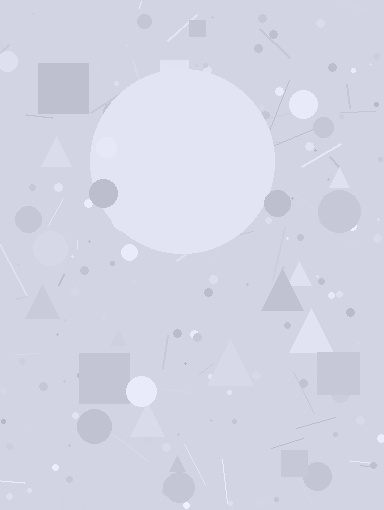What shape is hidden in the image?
A circle is hidden in the image.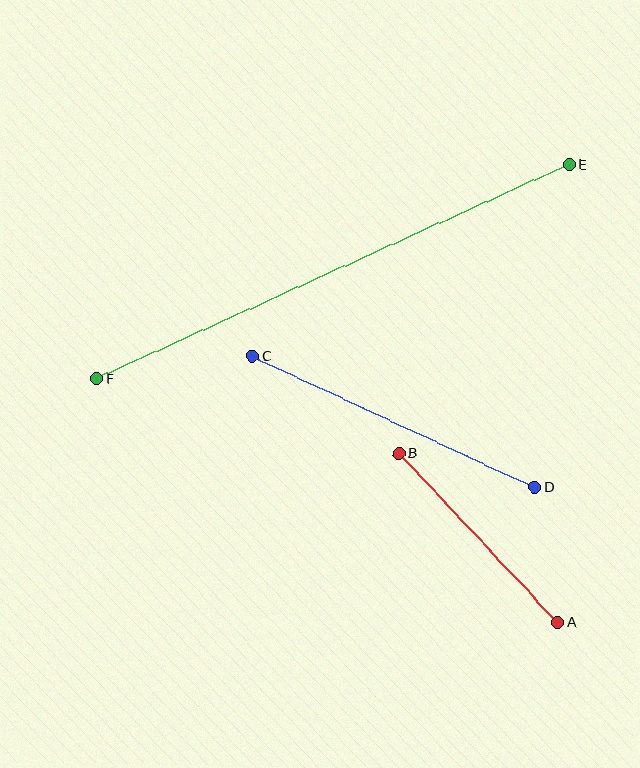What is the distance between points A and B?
The distance is approximately 232 pixels.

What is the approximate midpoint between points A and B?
The midpoint is at approximately (478, 538) pixels.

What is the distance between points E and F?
The distance is approximately 519 pixels.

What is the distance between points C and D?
The distance is approximately 311 pixels.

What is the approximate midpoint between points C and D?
The midpoint is at approximately (393, 421) pixels.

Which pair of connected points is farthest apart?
Points E and F are farthest apart.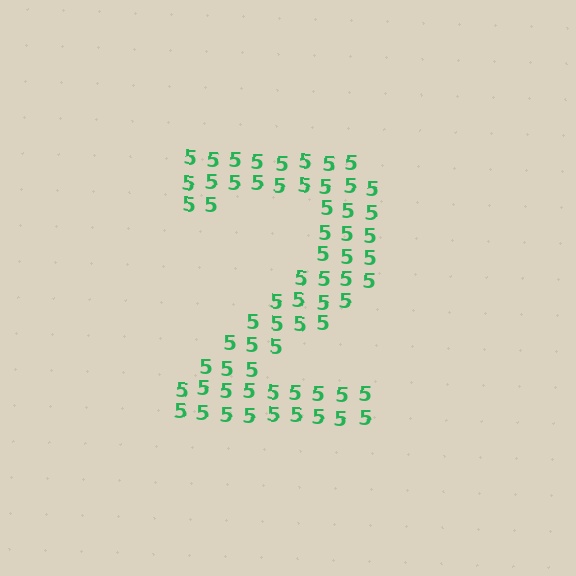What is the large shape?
The large shape is the digit 2.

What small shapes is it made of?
It is made of small digit 5's.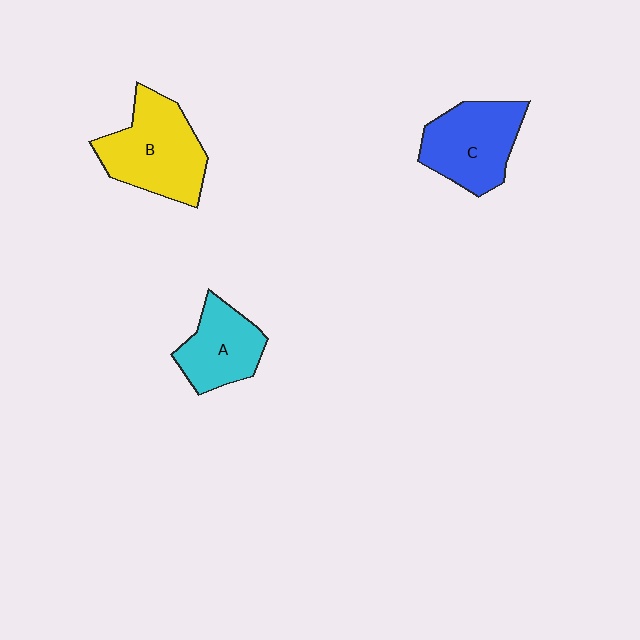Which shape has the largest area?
Shape B (yellow).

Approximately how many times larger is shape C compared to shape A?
Approximately 1.3 times.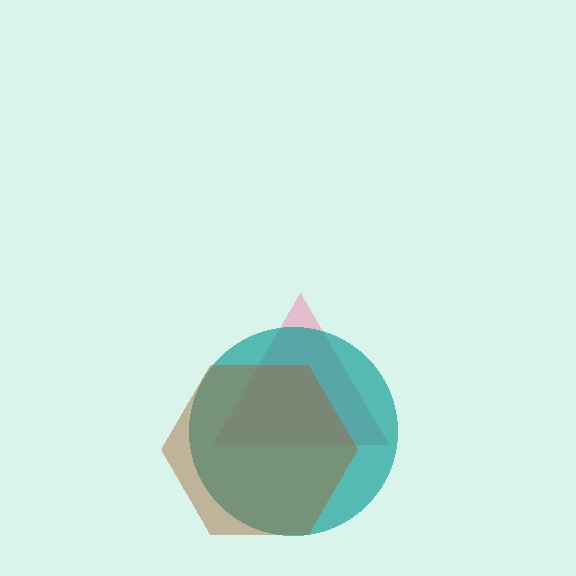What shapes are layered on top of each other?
The layered shapes are: a pink triangle, a teal circle, a brown hexagon.